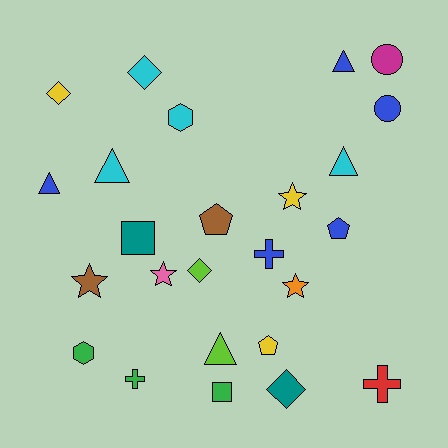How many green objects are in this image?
There are 3 green objects.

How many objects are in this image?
There are 25 objects.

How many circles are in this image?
There are 2 circles.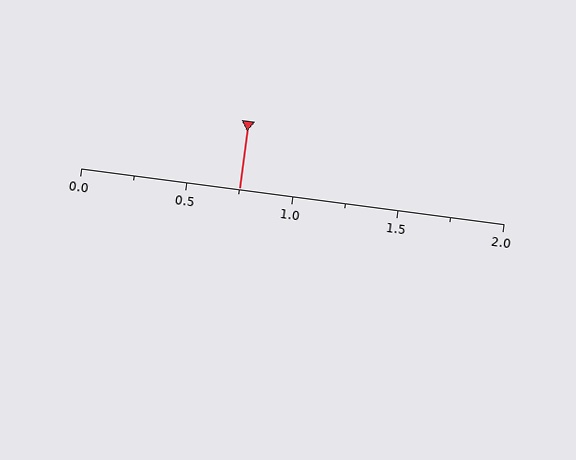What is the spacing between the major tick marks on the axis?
The major ticks are spaced 0.5 apart.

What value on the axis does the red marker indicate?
The marker indicates approximately 0.75.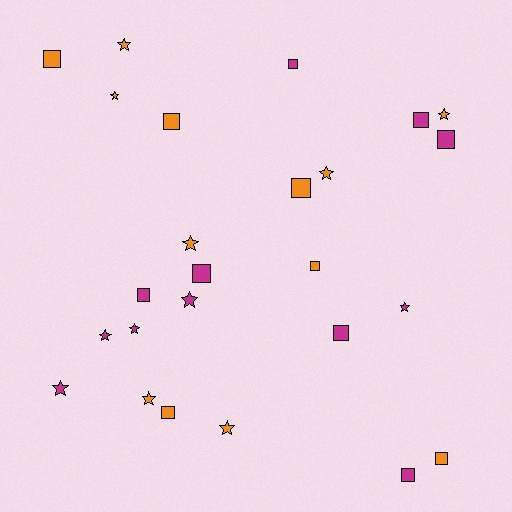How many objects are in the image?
There are 25 objects.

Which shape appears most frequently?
Square, with 13 objects.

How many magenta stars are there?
There are 5 magenta stars.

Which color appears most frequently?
Orange, with 13 objects.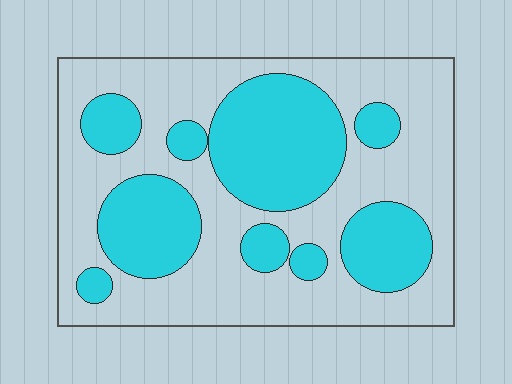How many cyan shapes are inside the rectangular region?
9.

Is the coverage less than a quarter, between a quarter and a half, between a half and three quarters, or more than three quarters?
Between a quarter and a half.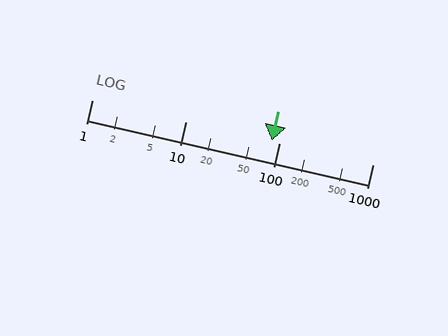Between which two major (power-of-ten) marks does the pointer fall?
The pointer is between 10 and 100.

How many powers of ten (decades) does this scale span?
The scale spans 3 decades, from 1 to 1000.